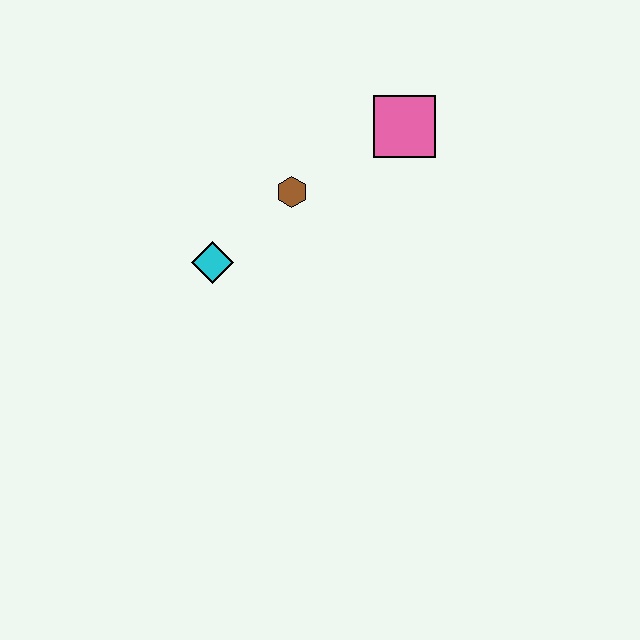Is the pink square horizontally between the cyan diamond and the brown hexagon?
No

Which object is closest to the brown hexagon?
The cyan diamond is closest to the brown hexagon.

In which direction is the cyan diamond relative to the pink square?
The cyan diamond is to the left of the pink square.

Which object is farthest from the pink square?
The cyan diamond is farthest from the pink square.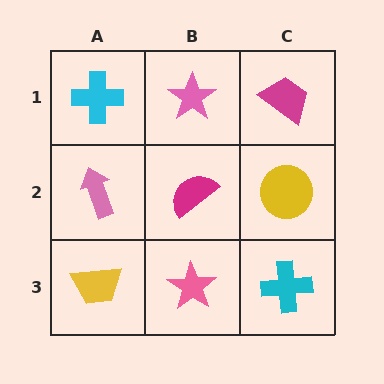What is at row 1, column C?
A magenta trapezoid.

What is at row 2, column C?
A yellow circle.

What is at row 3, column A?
A yellow trapezoid.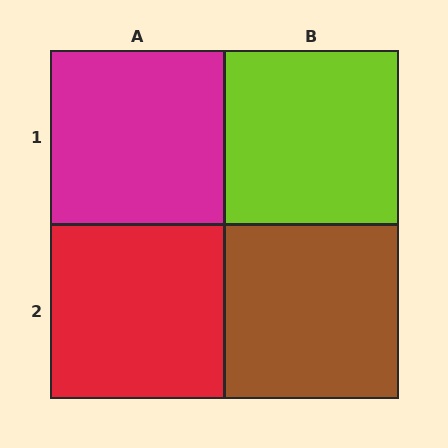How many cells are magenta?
1 cell is magenta.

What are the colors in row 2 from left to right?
Red, brown.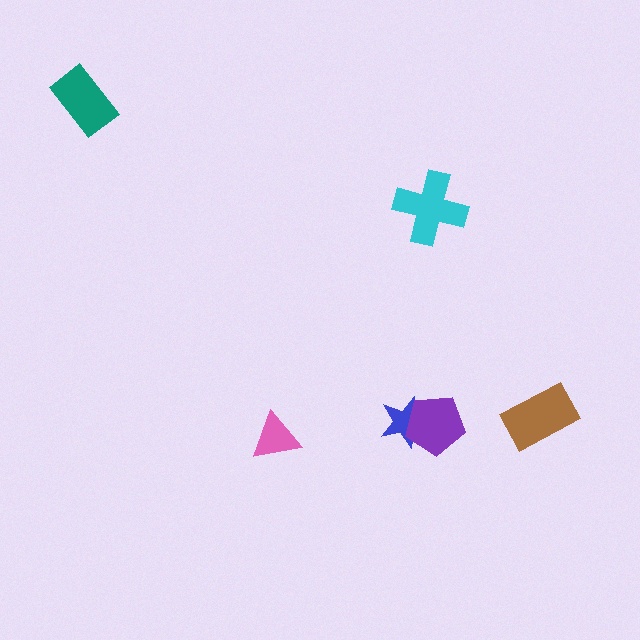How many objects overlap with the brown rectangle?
0 objects overlap with the brown rectangle.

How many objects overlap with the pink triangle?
0 objects overlap with the pink triangle.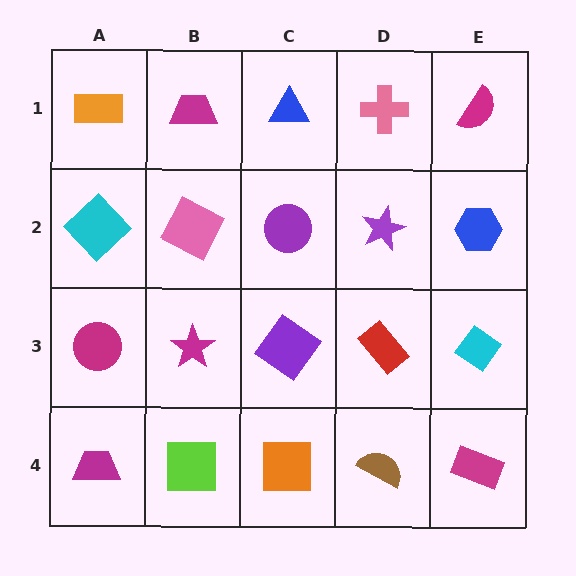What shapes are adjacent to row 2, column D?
A pink cross (row 1, column D), a red rectangle (row 3, column D), a purple circle (row 2, column C), a blue hexagon (row 2, column E).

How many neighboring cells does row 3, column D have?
4.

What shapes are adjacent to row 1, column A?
A cyan diamond (row 2, column A), a magenta trapezoid (row 1, column B).